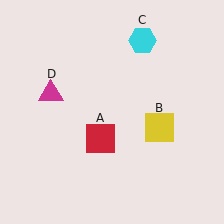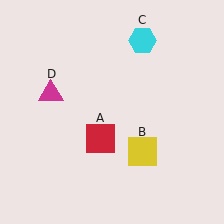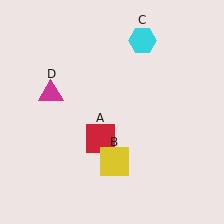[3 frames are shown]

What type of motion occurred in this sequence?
The yellow square (object B) rotated clockwise around the center of the scene.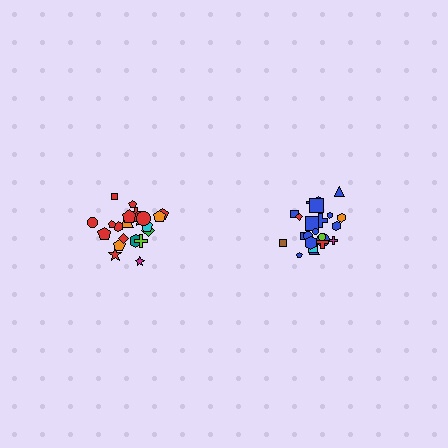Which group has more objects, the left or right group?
The right group.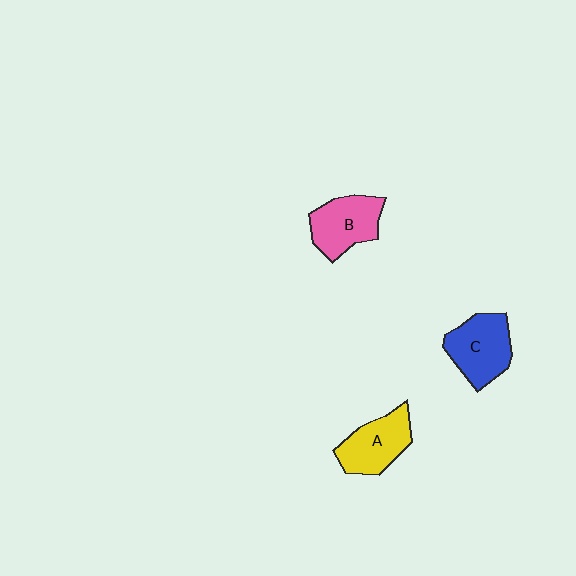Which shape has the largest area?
Shape C (blue).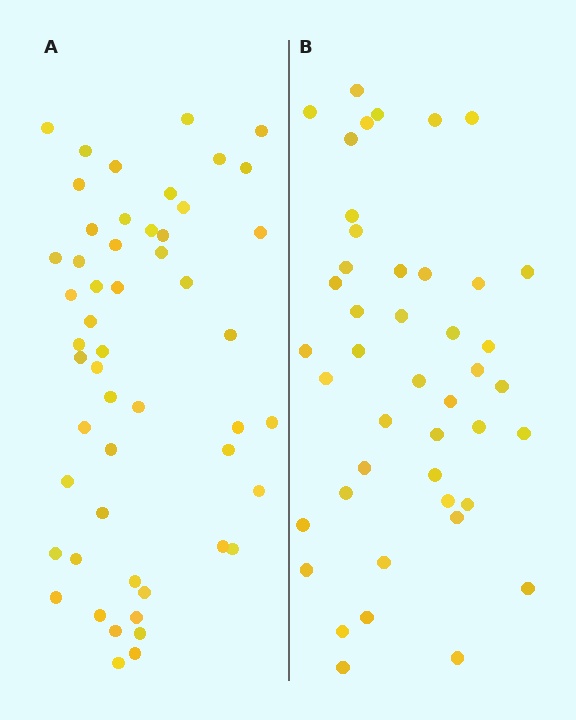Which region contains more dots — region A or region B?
Region A (the left region) has more dots.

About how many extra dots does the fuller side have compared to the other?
Region A has roughly 8 or so more dots than region B.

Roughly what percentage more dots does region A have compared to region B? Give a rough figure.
About 20% more.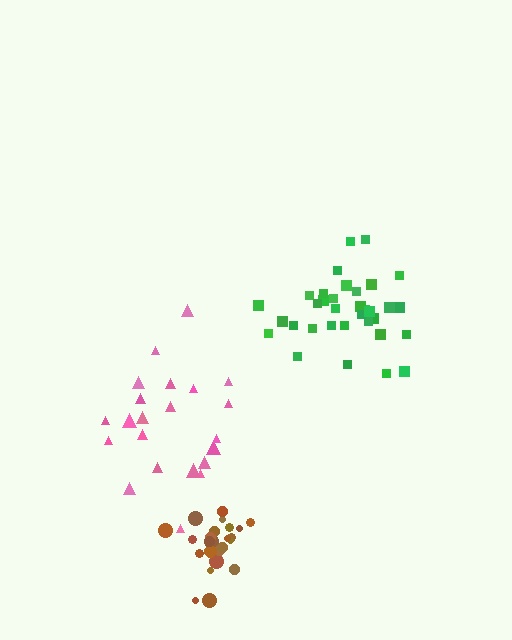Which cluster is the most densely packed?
Brown.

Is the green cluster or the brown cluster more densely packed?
Brown.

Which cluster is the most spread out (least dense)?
Pink.